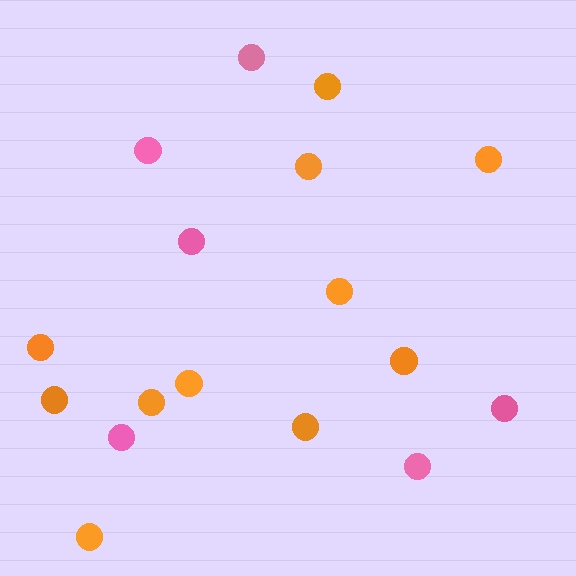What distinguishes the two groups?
There are 2 groups: one group of pink circles (6) and one group of orange circles (11).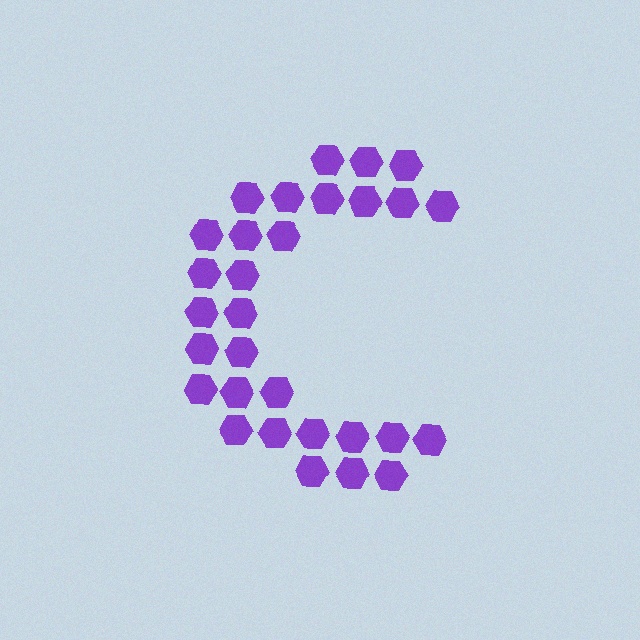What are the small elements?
The small elements are hexagons.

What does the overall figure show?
The overall figure shows the letter C.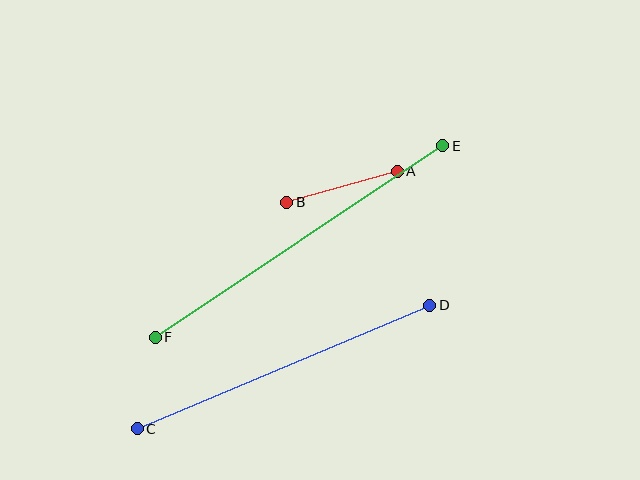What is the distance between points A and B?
The distance is approximately 115 pixels.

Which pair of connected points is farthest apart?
Points E and F are farthest apart.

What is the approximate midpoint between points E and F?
The midpoint is at approximately (299, 242) pixels.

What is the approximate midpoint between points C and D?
The midpoint is at approximately (283, 367) pixels.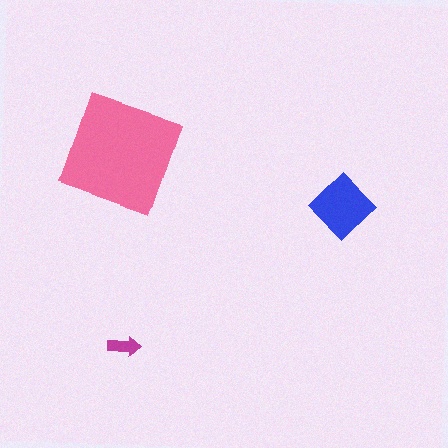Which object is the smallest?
The magenta arrow.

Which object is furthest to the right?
The blue diamond is rightmost.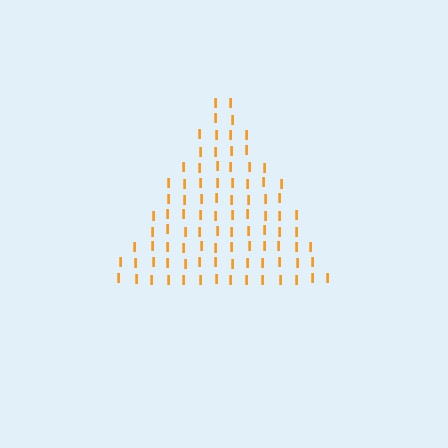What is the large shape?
The large shape is a triangle.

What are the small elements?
The small elements are letter I's.